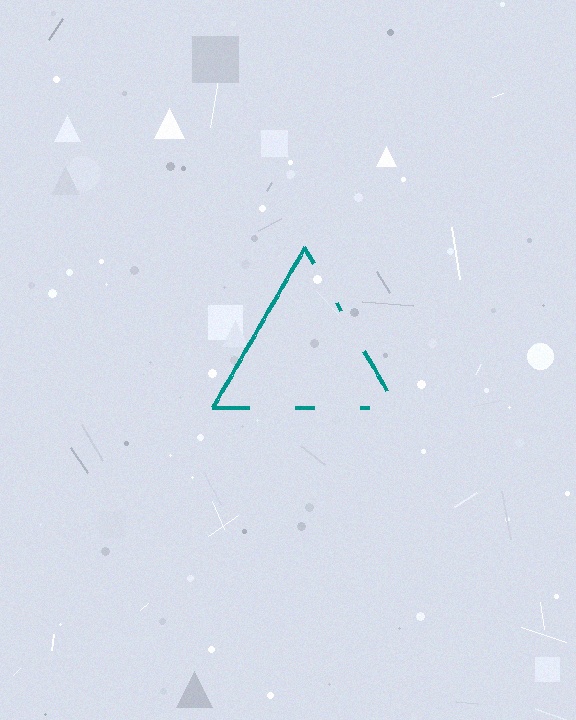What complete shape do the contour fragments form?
The contour fragments form a triangle.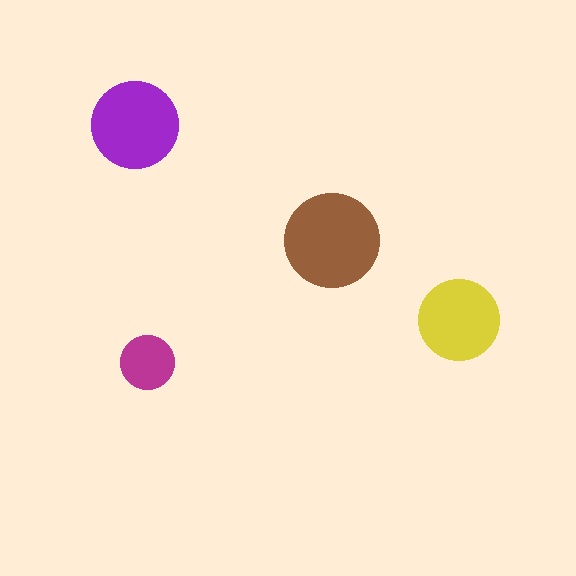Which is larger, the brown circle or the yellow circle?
The brown one.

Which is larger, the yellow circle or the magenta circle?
The yellow one.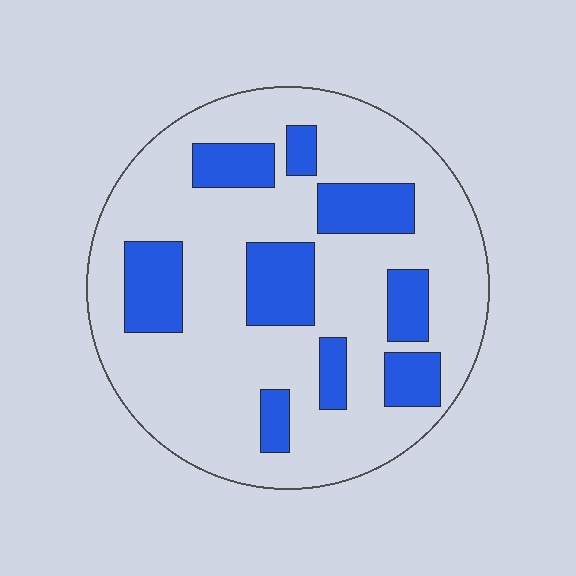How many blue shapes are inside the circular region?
9.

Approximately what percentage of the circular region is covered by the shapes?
Approximately 25%.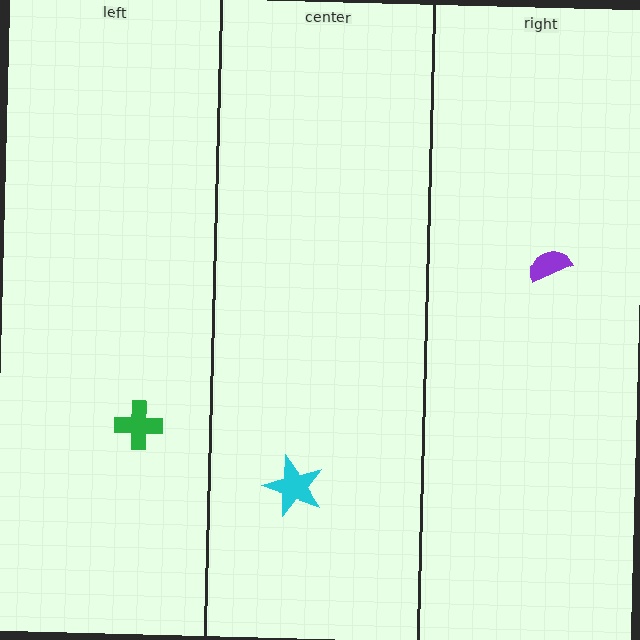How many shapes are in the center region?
1.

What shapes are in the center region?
The cyan star.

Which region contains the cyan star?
The center region.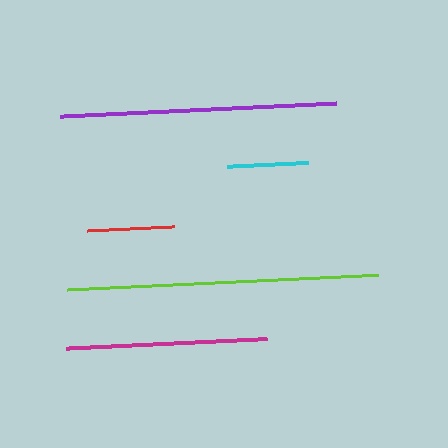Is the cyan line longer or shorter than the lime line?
The lime line is longer than the cyan line.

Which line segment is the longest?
The lime line is the longest at approximately 311 pixels.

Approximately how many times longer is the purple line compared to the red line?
The purple line is approximately 3.2 times the length of the red line.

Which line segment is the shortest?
The cyan line is the shortest at approximately 81 pixels.